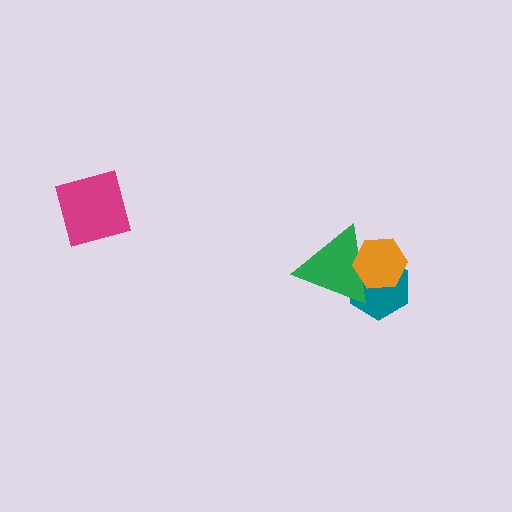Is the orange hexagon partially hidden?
No, no other shape covers it.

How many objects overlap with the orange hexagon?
2 objects overlap with the orange hexagon.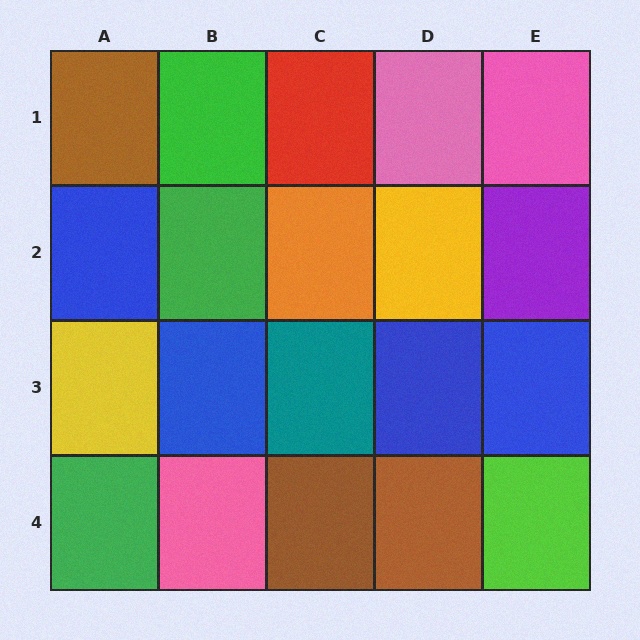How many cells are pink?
3 cells are pink.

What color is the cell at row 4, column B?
Pink.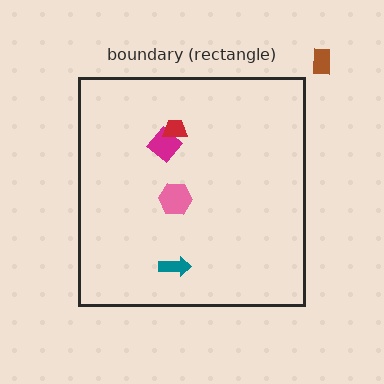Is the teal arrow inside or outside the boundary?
Inside.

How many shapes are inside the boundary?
4 inside, 1 outside.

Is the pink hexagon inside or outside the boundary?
Inside.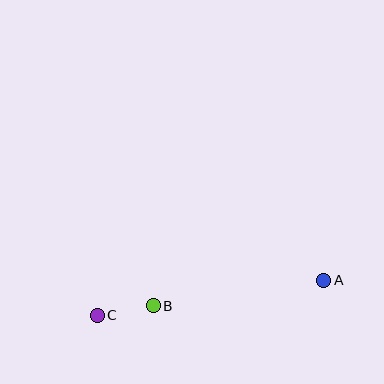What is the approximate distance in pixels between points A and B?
The distance between A and B is approximately 172 pixels.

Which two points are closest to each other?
Points B and C are closest to each other.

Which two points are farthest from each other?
Points A and C are farthest from each other.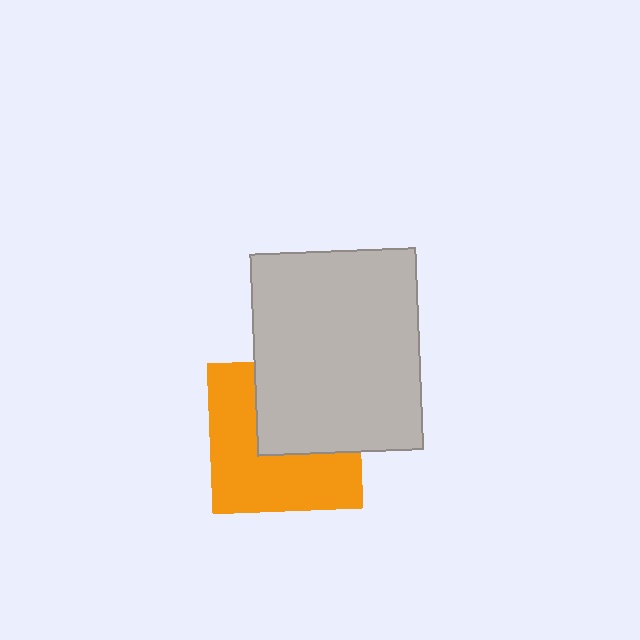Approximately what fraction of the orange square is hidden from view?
Roughly 43% of the orange square is hidden behind the light gray rectangle.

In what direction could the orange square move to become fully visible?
The orange square could move toward the lower-left. That would shift it out from behind the light gray rectangle entirely.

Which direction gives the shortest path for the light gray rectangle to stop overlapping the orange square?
Moving toward the upper-right gives the shortest separation.